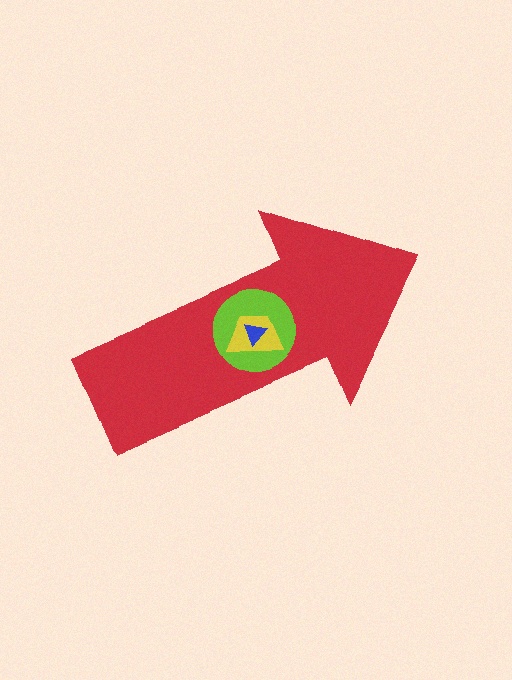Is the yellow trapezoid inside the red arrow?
Yes.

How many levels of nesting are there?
4.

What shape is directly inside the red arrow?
The lime circle.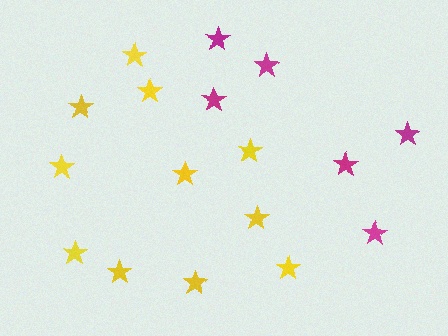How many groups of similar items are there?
There are 2 groups: one group of yellow stars (11) and one group of magenta stars (6).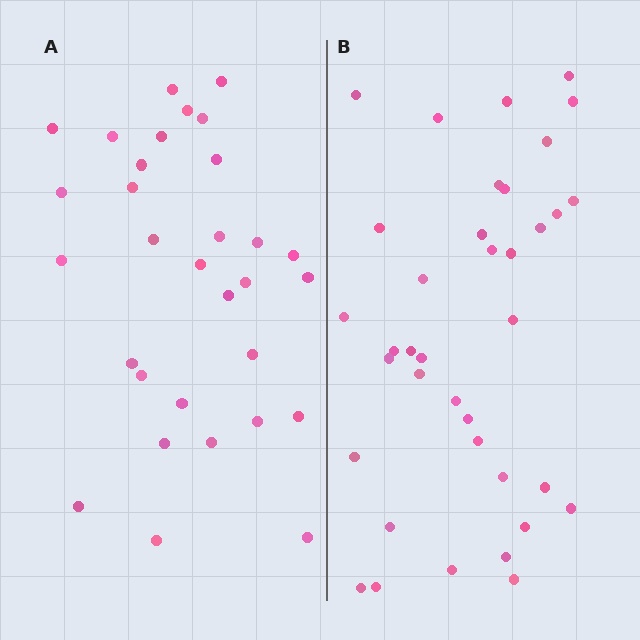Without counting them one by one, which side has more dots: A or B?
Region B (the right region) has more dots.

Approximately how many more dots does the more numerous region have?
Region B has about 6 more dots than region A.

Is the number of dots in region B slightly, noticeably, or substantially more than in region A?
Region B has only slightly more — the two regions are fairly close. The ratio is roughly 1.2 to 1.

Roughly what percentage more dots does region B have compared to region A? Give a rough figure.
About 20% more.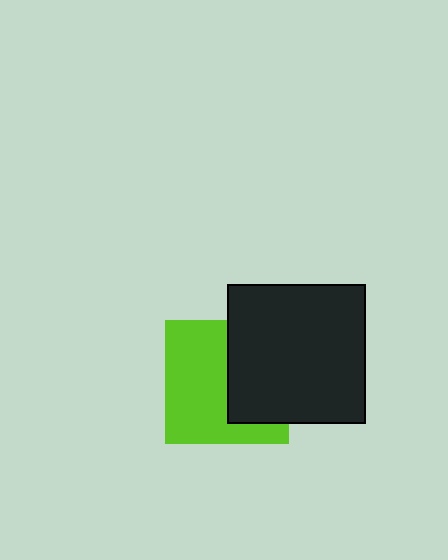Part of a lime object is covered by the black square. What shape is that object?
It is a square.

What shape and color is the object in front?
The object in front is a black square.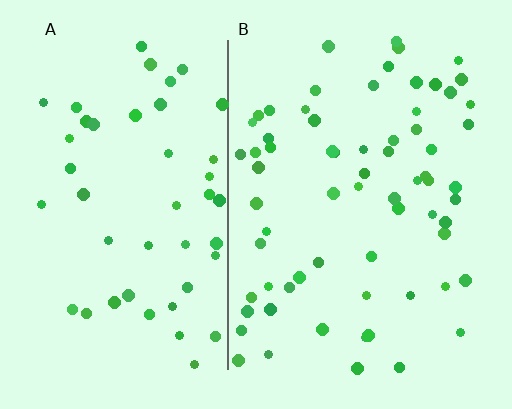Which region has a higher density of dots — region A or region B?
B (the right).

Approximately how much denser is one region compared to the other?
Approximately 1.4× — region B over region A.